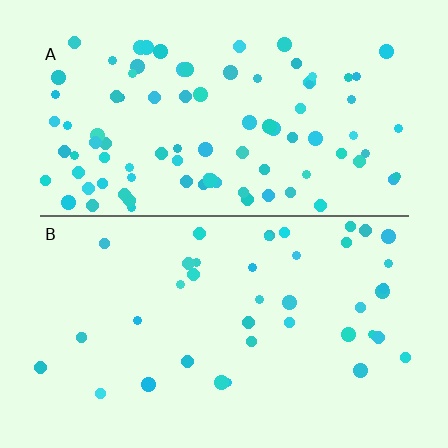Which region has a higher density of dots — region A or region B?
A (the top).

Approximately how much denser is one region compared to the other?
Approximately 2.2× — region A over region B.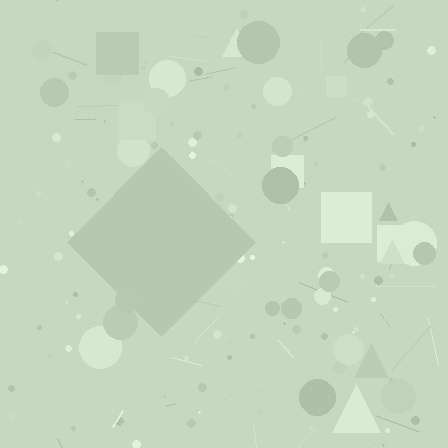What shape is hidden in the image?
A diamond is hidden in the image.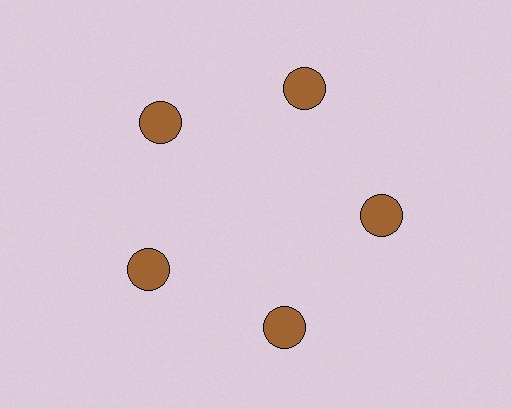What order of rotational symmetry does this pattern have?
This pattern has 5-fold rotational symmetry.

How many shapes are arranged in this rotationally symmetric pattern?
There are 5 shapes, arranged in 5 groups of 1.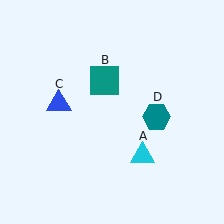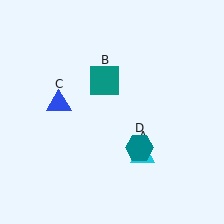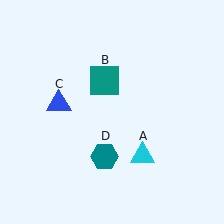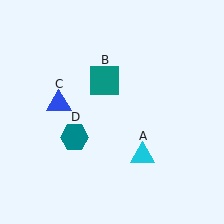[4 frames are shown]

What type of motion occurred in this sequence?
The teal hexagon (object D) rotated clockwise around the center of the scene.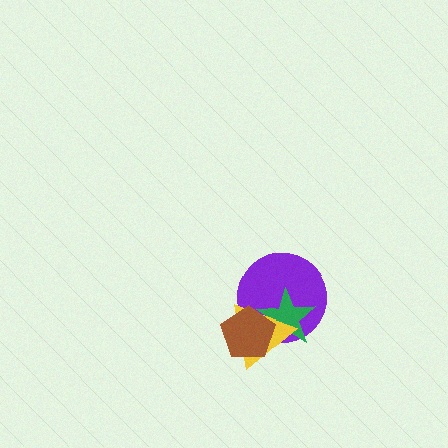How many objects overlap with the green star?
3 objects overlap with the green star.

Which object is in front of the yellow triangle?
The brown pentagon is in front of the yellow triangle.